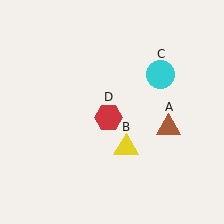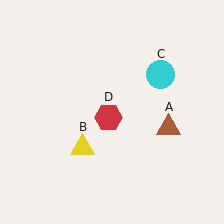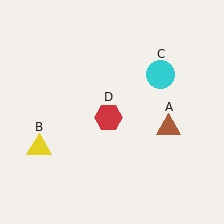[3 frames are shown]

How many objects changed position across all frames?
1 object changed position: yellow triangle (object B).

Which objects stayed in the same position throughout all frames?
Brown triangle (object A) and cyan circle (object C) and red hexagon (object D) remained stationary.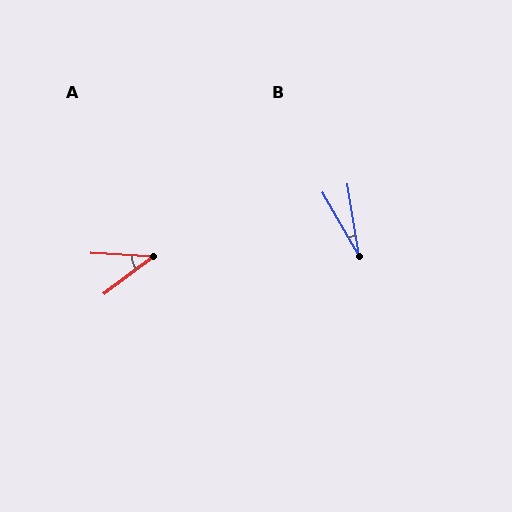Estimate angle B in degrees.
Approximately 21 degrees.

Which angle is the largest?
A, at approximately 41 degrees.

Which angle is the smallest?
B, at approximately 21 degrees.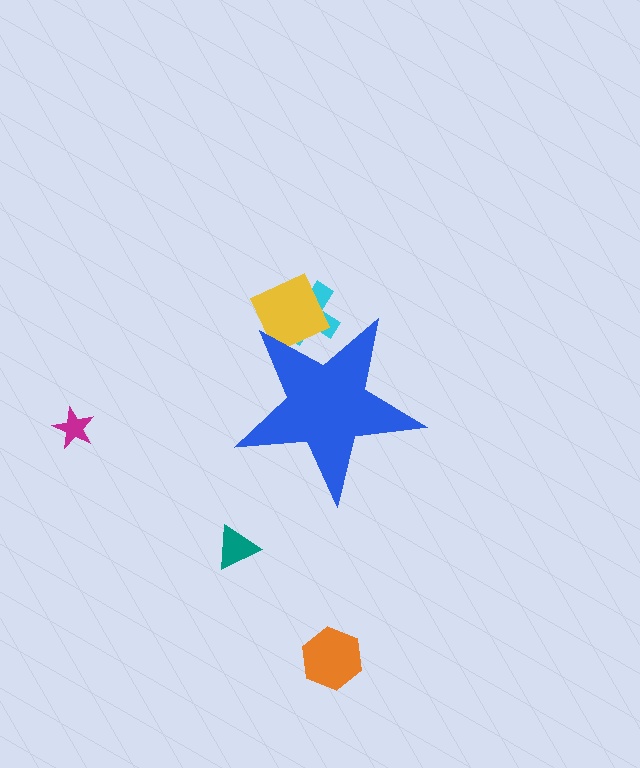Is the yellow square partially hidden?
Yes, the yellow square is partially hidden behind the blue star.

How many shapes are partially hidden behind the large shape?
2 shapes are partially hidden.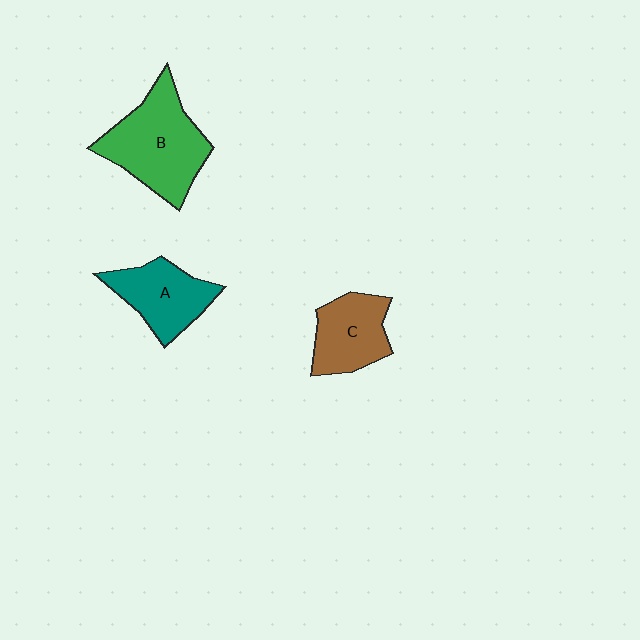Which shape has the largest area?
Shape B (green).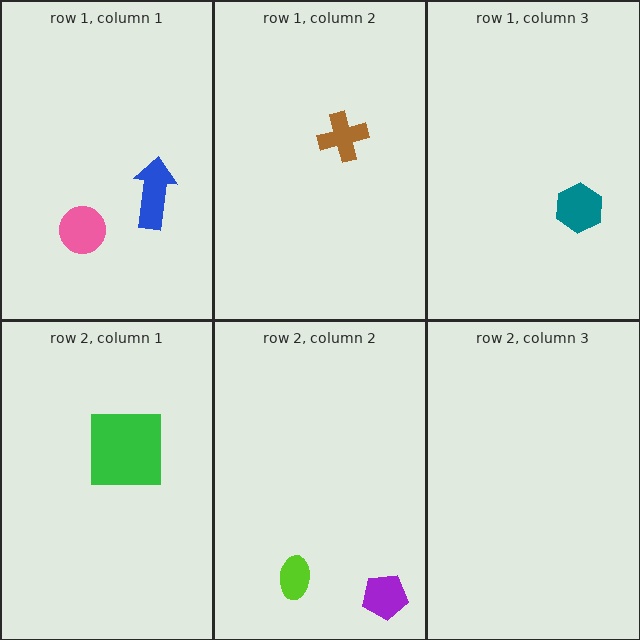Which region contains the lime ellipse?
The row 2, column 2 region.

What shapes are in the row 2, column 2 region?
The purple pentagon, the lime ellipse.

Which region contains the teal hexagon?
The row 1, column 3 region.